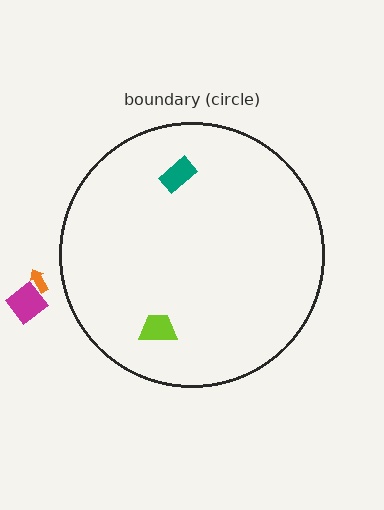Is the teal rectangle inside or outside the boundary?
Inside.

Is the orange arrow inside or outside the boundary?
Outside.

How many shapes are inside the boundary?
2 inside, 2 outside.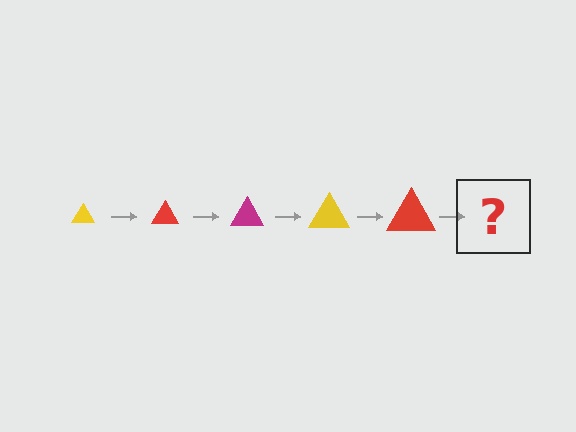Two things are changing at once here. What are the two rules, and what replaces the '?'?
The two rules are that the triangle grows larger each step and the color cycles through yellow, red, and magenta. The '?' should be a magenta triangle, larger than the previous one.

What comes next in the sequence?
The next element should be a magenta triangle, larger than the previous one.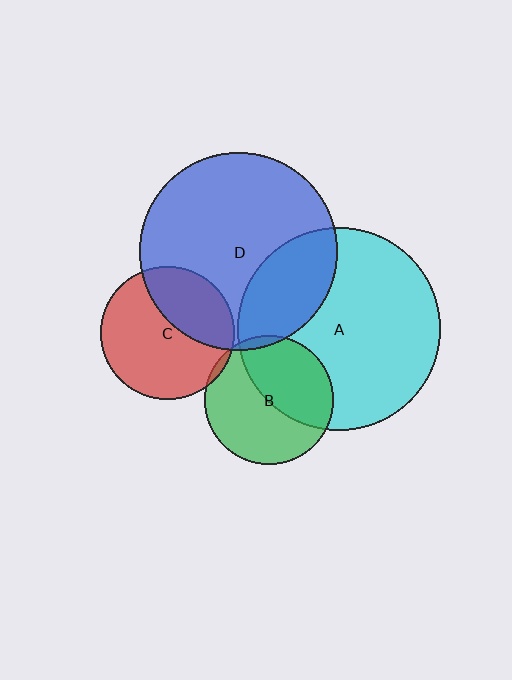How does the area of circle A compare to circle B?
Approximately 2.5 times.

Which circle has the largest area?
Circle A (cyan).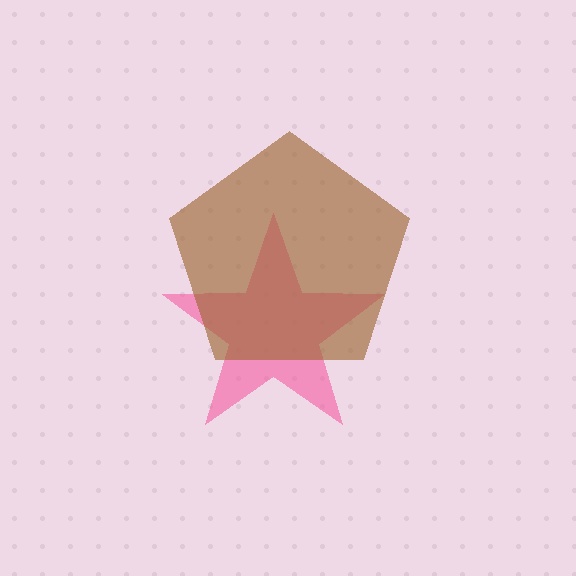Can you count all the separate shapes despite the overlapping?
Yes, there are 2 separate shapes.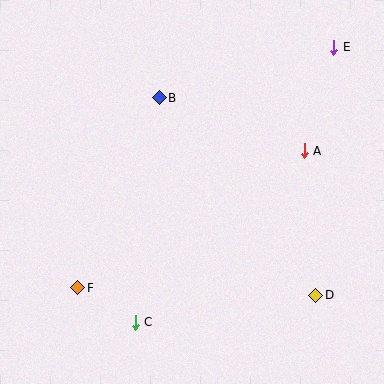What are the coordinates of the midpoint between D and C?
The midpoint between D and C is at (225, 309).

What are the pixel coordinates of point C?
Point C is at (135, 322).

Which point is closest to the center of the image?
Point B at (159, 98) is closest to the center.